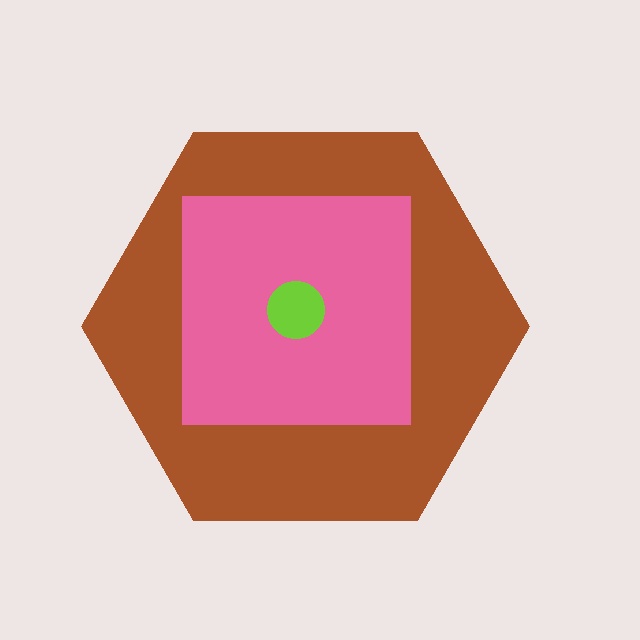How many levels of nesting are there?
3.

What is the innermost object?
The lime circle.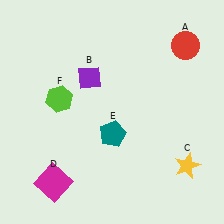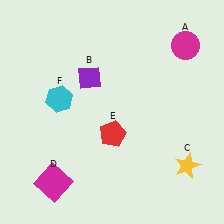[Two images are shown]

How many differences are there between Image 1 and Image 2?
There are 3 differences between the two images.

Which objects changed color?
A changed from red to magenta. E changed from teal to red. F changed from lime to cyan.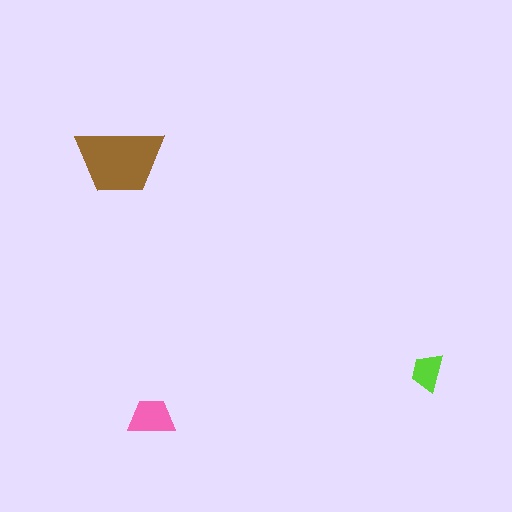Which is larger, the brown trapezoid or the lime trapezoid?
The brown one.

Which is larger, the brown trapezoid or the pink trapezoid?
The brown one.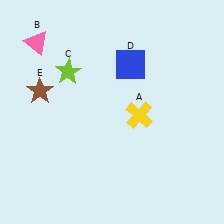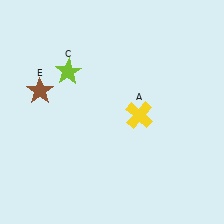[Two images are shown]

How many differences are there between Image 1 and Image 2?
There are 2 differences between the two images.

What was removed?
The blue square (D), the pink triangle (B) were removed in Image 2.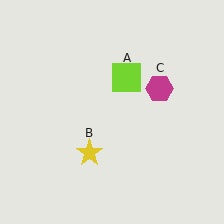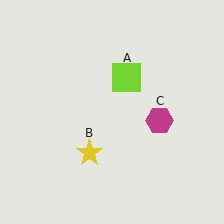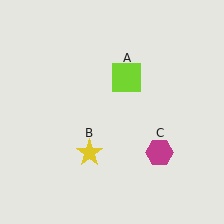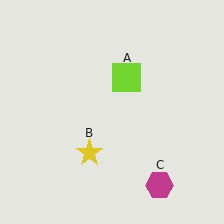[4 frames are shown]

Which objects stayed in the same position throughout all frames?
Lime square (object A) and yellow star (object B) remained stationary.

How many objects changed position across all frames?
1 object changed position: magenta hexagon (object C).